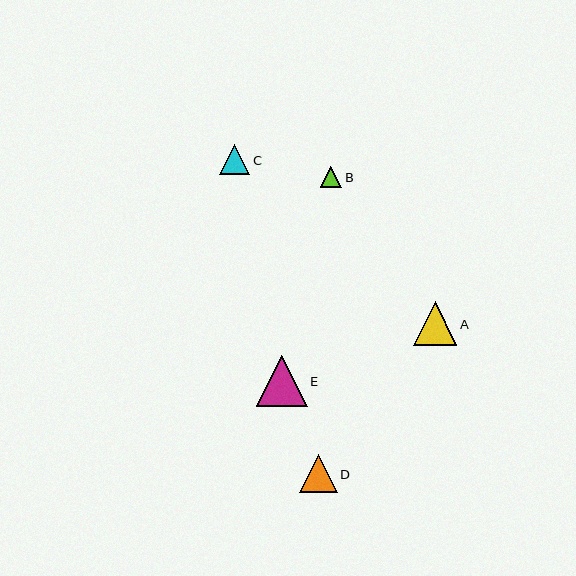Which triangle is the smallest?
Triangle B is the smallest with a size of approximately 21 pixels.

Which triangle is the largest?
Triangle E is the largest with a size of approximately 51 pixels.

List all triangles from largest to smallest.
From largest to smallest: E, A, D, C, B.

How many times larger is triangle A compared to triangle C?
Triangle A is approximately 1.5 times the size of triangle C.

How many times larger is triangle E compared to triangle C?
Triangle E is approximately 1.7 times the size of triangle C.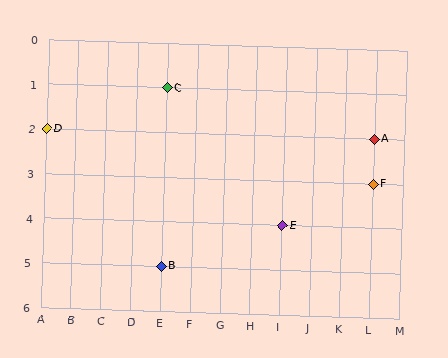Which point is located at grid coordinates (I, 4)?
Point E is at (I, 4).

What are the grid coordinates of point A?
Point A is at grid coordinates (L, 2).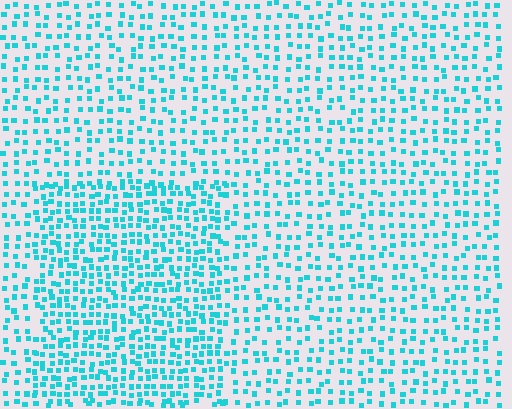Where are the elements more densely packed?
The elements are more densely packed inside the rectangle boundary.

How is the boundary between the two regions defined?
The boundary is defined by a change in element density (approximately 1.7x ratio). All elements are the same color, size, and shape.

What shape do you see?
I see a rectangle.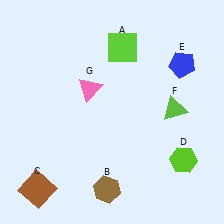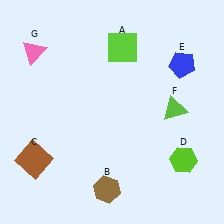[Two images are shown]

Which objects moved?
The objects that moved are: the brown square (C), the pink triangle (G).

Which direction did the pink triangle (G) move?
The pink triangle (G) moved left.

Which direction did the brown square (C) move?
The brown square (C) moved up.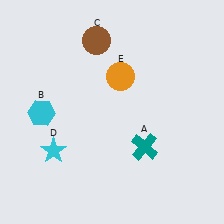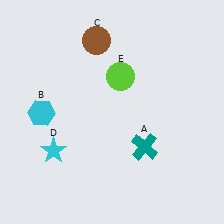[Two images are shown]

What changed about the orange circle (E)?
In Image 1, E is orange. In Image 2, it changed to lime.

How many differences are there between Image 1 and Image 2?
There is 1 difference between the two images.